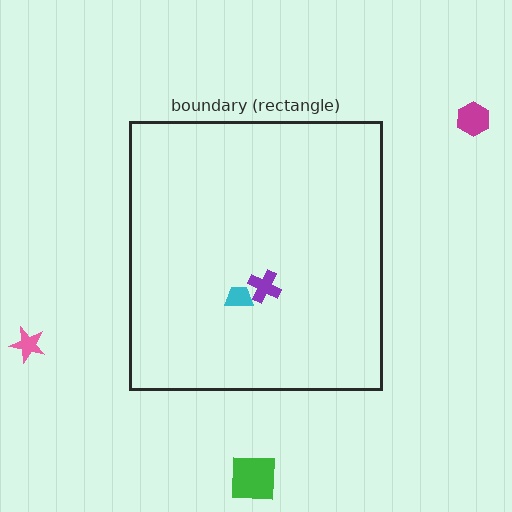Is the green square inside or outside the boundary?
Outside.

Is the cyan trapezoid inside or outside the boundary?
Inside.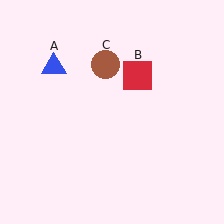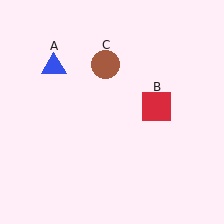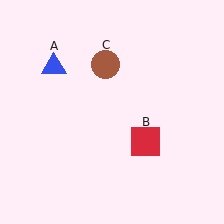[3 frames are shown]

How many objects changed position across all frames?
1 object changed position: red square (object B).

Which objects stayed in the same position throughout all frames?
Blue triangle (object A) and brown circle (object C) remained stationary.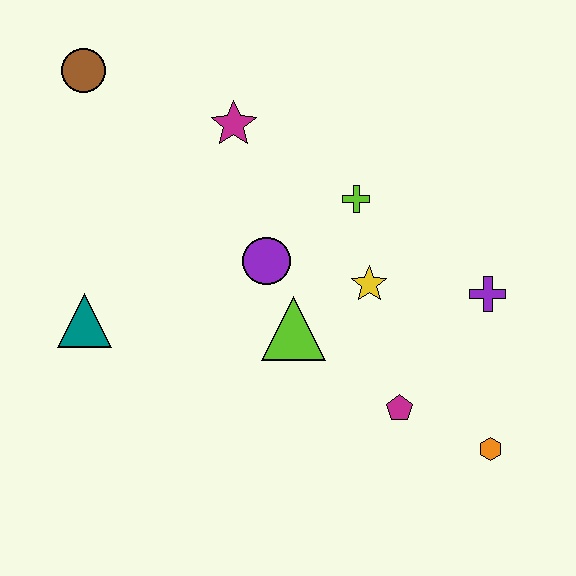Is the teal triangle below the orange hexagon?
No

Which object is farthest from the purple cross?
The brown circle is farthest from the purple cross.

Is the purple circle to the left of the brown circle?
No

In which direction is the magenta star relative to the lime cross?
The magenta star is to the left of the lime cross.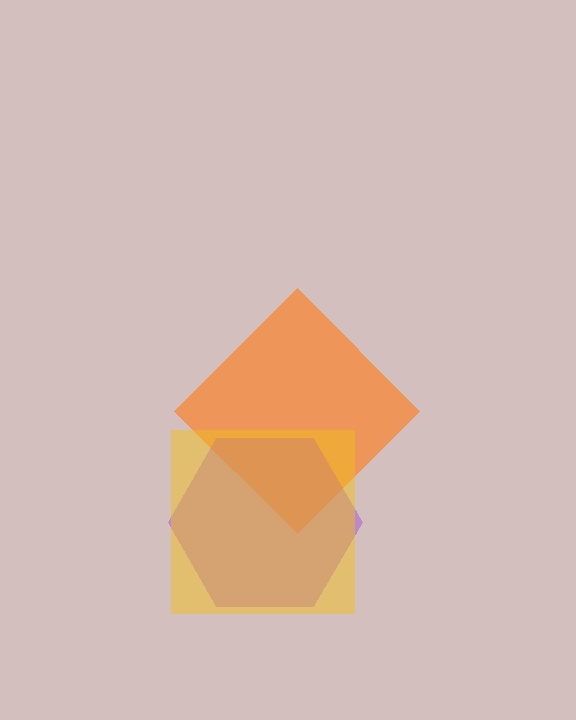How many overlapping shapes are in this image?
There are 3 overlapping shapes in the image.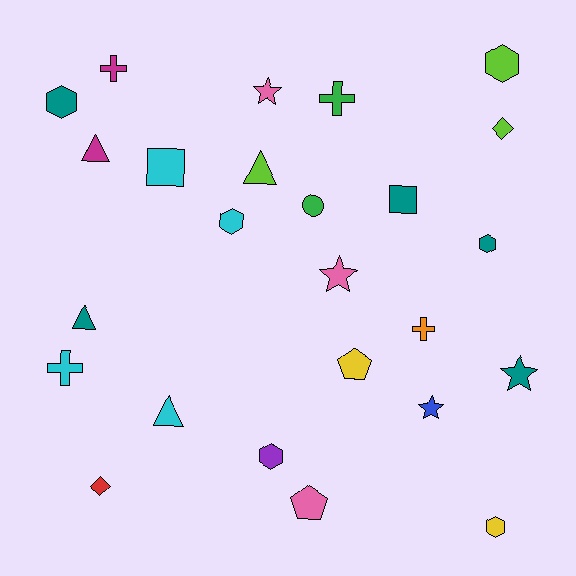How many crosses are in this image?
There are 4 crosses.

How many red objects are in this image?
There is 1 red object.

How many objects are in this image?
There are 25 objects.